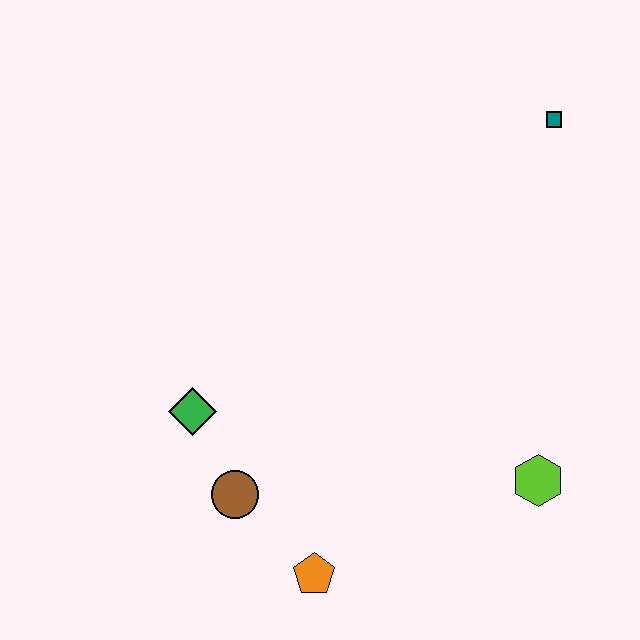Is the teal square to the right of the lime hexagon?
Yes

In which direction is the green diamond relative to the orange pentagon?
The green diamond is above the orange pentagon.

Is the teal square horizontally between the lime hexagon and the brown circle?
No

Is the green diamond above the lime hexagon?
Yes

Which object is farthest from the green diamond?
The teal square is farthest from the green diamond.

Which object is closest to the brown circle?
The green diamond is closest to the brown circle.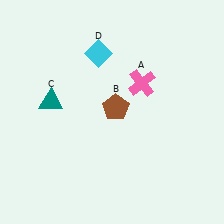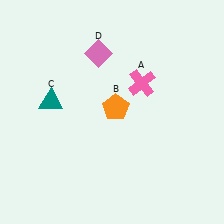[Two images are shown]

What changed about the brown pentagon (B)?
In Image 1, B is brown. In Image 2, it changed to orange.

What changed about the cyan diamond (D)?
In Image 1, D is cyan. In Image 2, it changed to pink.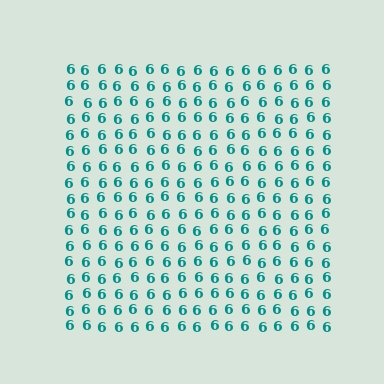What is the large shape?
The large shape is a square.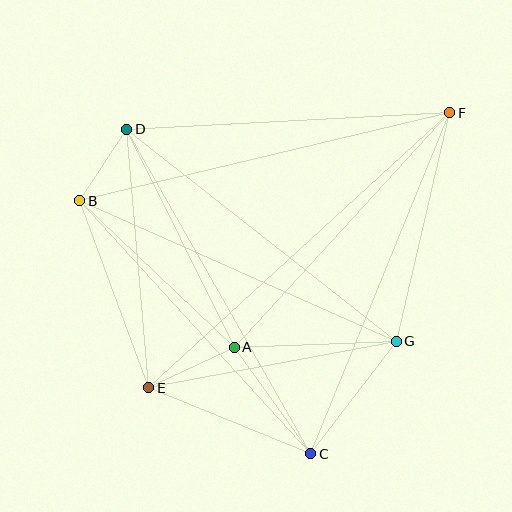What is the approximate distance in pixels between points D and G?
The distance between D and G is approximately 343 pixels.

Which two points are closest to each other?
Points B and D are closest to each other.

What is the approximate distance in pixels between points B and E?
The distance between B and E is approximately 200 pixels.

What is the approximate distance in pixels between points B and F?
The distance between B and F is approximately 380 pixels.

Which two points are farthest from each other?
Points E and F are farthest from each other.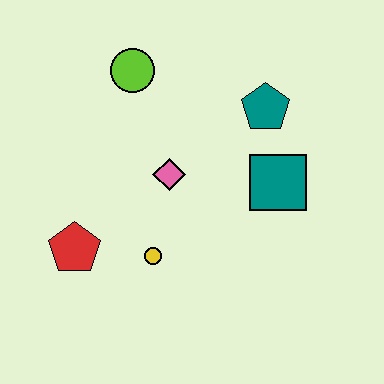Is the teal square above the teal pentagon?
No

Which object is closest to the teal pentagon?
The teal square is closest to the teal pentagon.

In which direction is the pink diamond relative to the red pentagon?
The pink diamond is to the right of the red pentagon.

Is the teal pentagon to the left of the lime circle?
No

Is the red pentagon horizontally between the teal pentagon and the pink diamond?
No